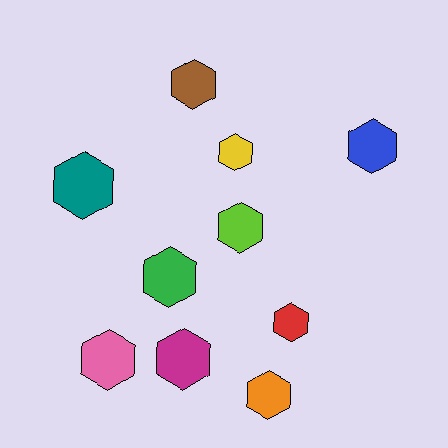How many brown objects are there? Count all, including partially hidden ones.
There is 1 brown object.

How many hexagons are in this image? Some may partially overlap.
There are 10 hexagons.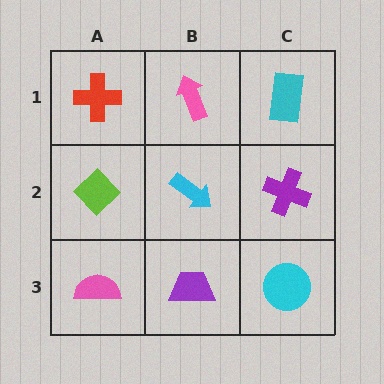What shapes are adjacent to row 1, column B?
A cyan arrow (row 2, column B), a red cross (row 1, column A), a cyan rectangle (row 1, column C).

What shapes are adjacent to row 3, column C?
A purple cross (row 2, column C), a purple trapezoid (row 3, column B).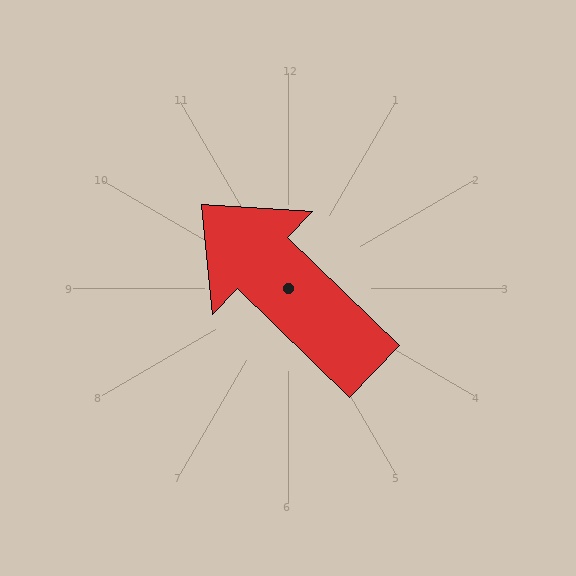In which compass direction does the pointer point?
Northwest.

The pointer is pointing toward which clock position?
Roughly 10 o'clock.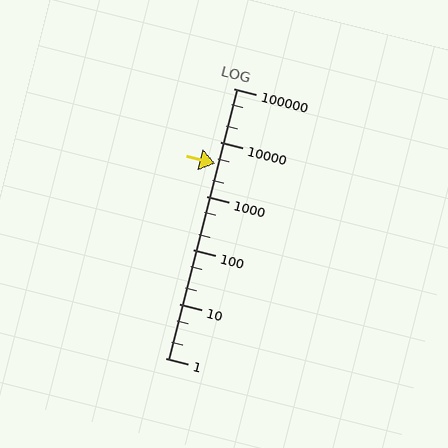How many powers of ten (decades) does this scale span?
The scale spans 5 decades, from 1 to 100000.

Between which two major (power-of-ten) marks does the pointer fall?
The pointer is between 1000 and 10000.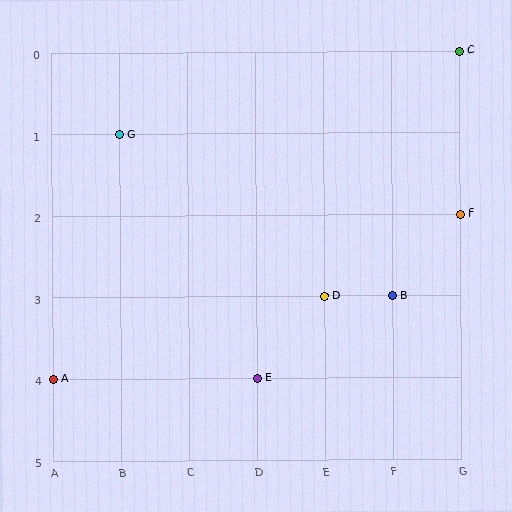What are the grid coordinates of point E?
Point E is at grid coordinates (D, 4).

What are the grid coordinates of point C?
Point C is at grid coordinates (G, 0).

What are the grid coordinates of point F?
Point F is at grid coordinates (G, 2).